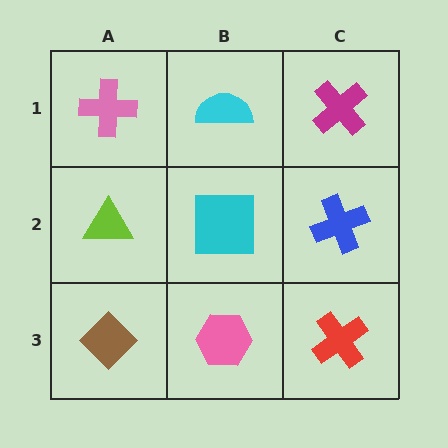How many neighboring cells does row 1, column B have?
3.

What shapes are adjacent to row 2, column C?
A magenta cross (row 1, column C), a red cross (row 3, column C), a cyan square (row 2, column B).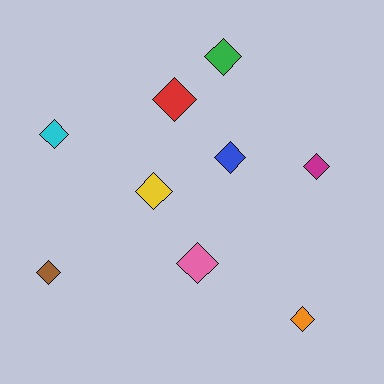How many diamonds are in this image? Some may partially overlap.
There are 9 diamonds.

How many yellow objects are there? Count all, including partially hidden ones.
There is 1 yellow object.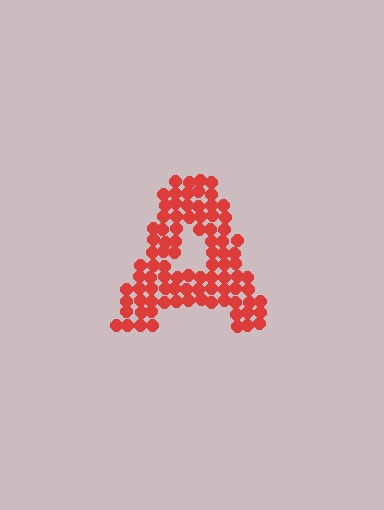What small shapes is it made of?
It is made of small circles.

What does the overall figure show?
The overall figure shows the letter A.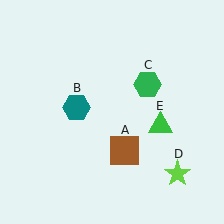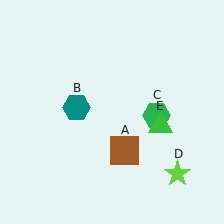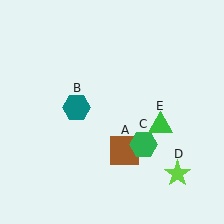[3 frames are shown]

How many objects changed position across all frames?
1 object changed position: green hexagon (object C).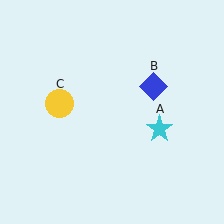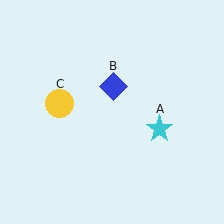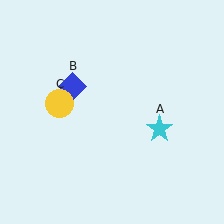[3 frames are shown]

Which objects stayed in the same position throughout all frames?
Cyan star (object A) and yellow circle (object C) remained stationary.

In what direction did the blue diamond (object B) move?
The blue diamond (object B) moved left.